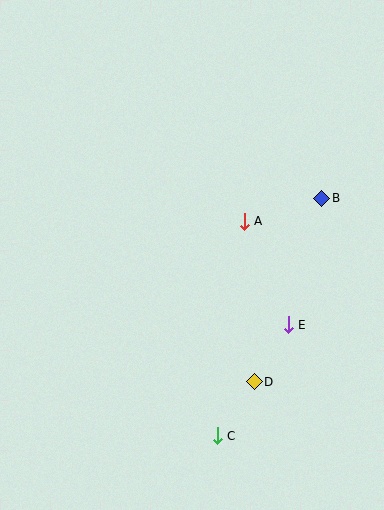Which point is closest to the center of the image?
Point A at (244, 221) is closest to the center.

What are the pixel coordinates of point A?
Point A is at (244, 221).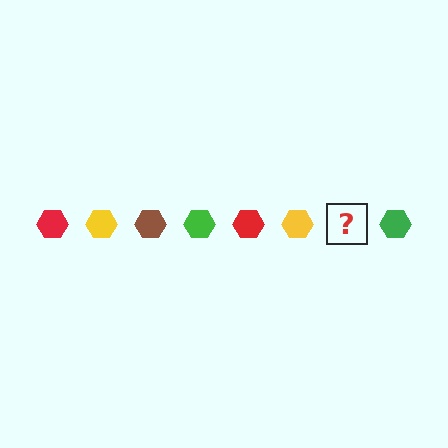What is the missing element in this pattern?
The missing element is a brown hexagon.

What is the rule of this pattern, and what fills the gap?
The rule is that the pattern cycles through red, yellow, brown, green hexagons. The gap should be filled with a brown hexagon.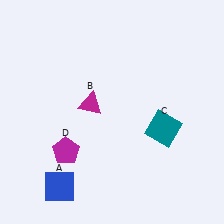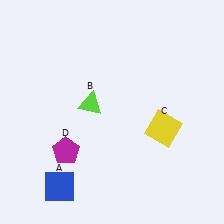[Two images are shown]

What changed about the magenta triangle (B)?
In Image 1, B is magenta. In Image 2, it changed to lime.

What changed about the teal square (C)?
In Image 1, C is teal. In Image 2, it changed to yellow.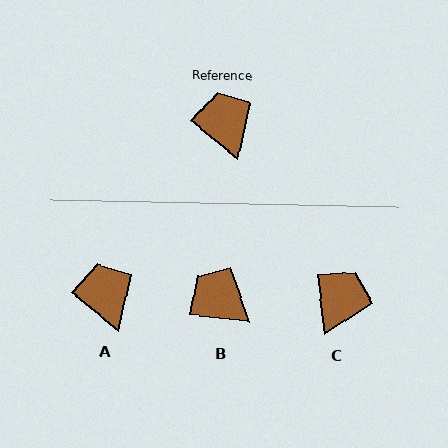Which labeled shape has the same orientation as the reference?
A.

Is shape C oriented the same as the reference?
No, it is off by about 44 degrees.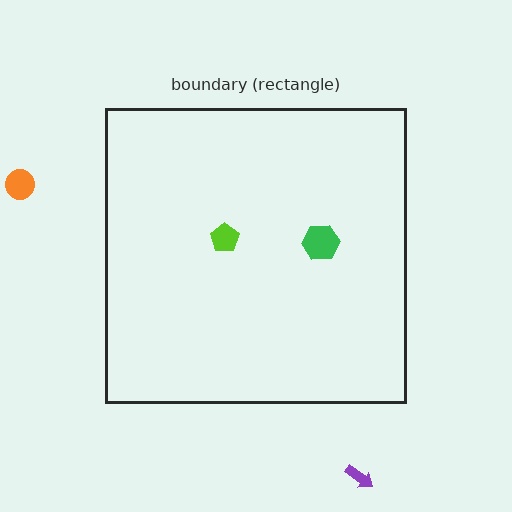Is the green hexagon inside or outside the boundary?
Inside.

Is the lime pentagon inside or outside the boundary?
Inside.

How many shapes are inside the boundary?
2 inside, 2 outside.